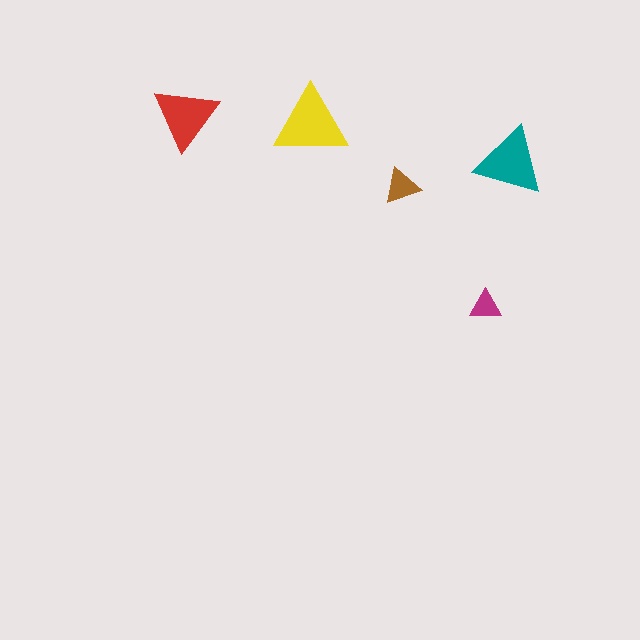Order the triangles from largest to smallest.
the yellow one, the teal one, the red one, the brown one, the magenta one.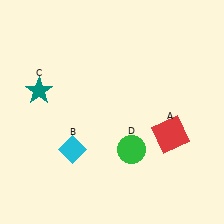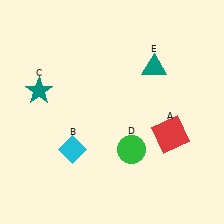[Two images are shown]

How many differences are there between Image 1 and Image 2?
There is 1 difference between the two images.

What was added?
A teal triangle (E) was added in Image 2.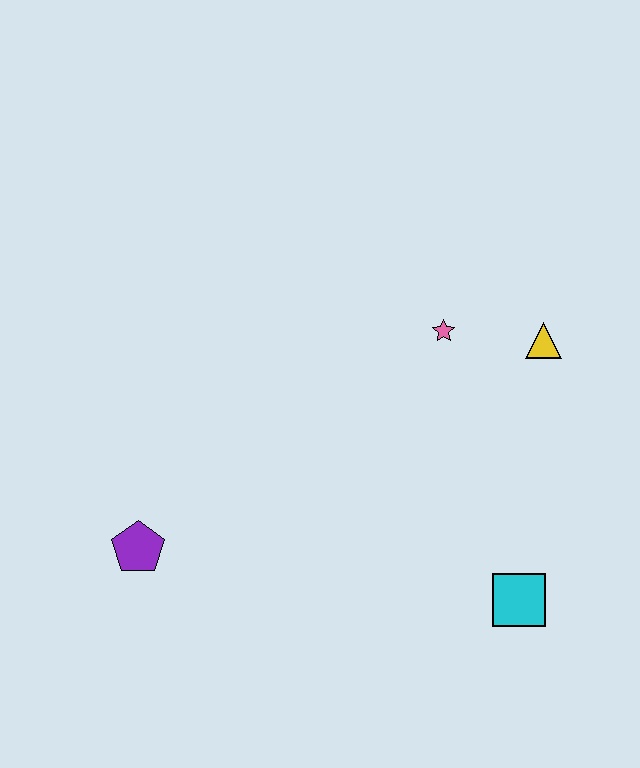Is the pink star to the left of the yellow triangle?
Yes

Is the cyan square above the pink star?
No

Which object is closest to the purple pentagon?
The pink star is closest to the purple pentagon.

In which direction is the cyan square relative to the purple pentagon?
The cyan square is to the right of the purple pentagon.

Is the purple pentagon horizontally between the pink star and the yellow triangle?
No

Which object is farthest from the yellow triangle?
The purple pentagon is farthest from the yellow triangle.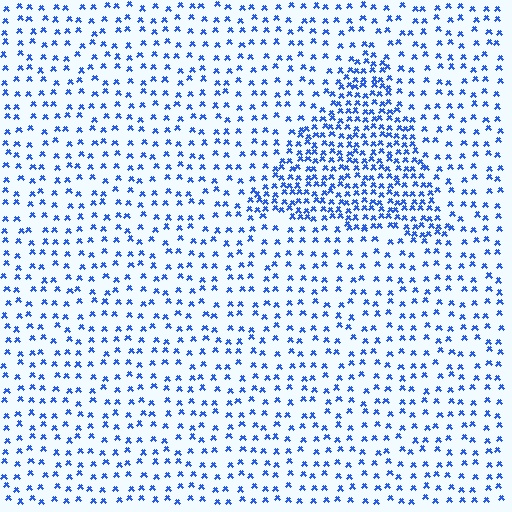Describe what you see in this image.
The image contains small blue elements arranged at two different densities. A triangle-shaped region is visible where the elements are more densely packed than the surrounding area.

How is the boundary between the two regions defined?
The boundary is defined by a change in element density (approximately 2.3x ratio). All elements are the same color, size, and shape.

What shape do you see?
I see a triangle.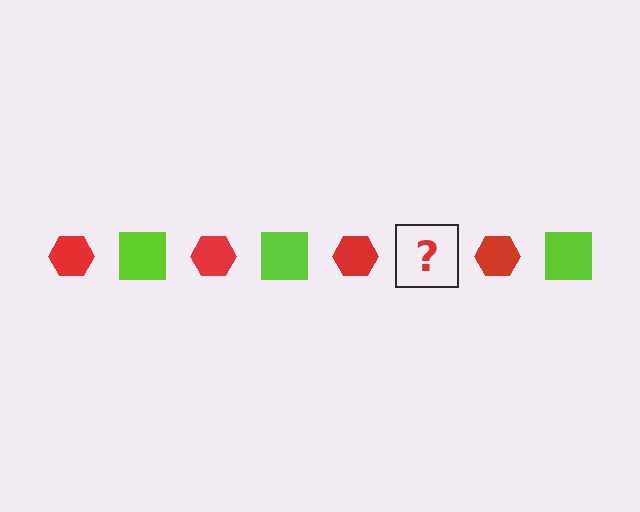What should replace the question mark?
The question mark should be replaced with a lime square.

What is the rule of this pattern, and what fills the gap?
The rule is that the pattern alternates between red hexagon and lime square. The gap should be filled with a lime square.